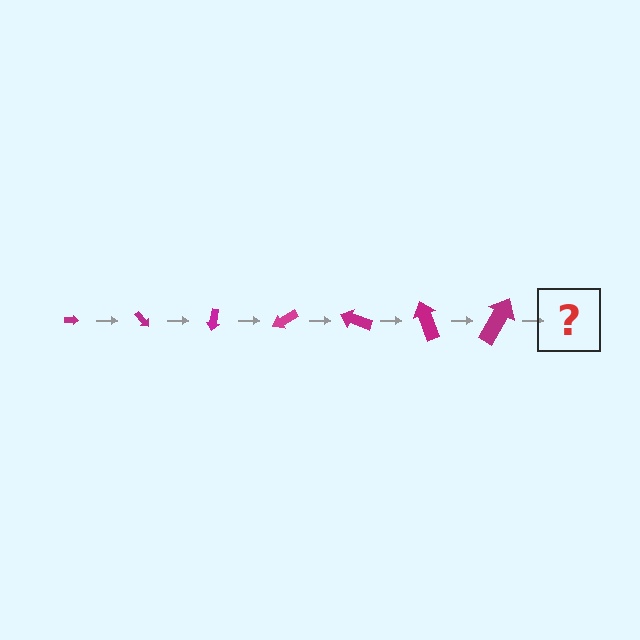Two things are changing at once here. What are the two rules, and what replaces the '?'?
The two rules are that the arrow grows larger each step and it rotates 50 degrees each step. The '?' should be an arrow, larger than the previous one and rotated 350 degrees from the start.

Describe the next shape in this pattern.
It should be an arrow, larger than the previous one and rotated 350 degrees from the start.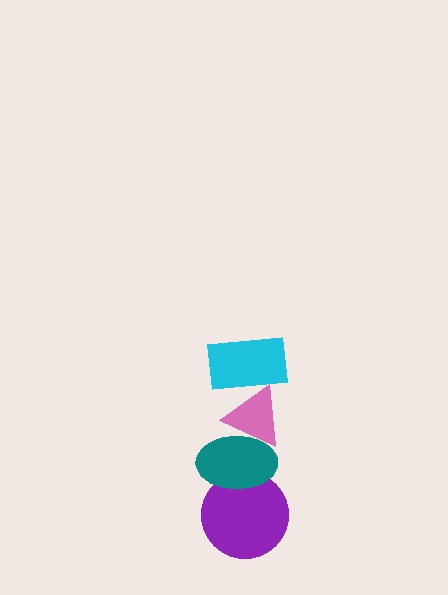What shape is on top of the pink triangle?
The cyan rectangle is on top of the pink triangle.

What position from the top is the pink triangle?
The pink triangle is 2nd from the top.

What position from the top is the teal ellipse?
The teal ellipse is 3rd from the top.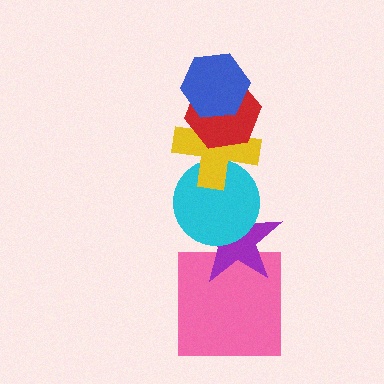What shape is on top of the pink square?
The purple star is on top of the pink square.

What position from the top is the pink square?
The pink square is 6th from the top.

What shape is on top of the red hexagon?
The blue hexagon is on top of the red hexagon.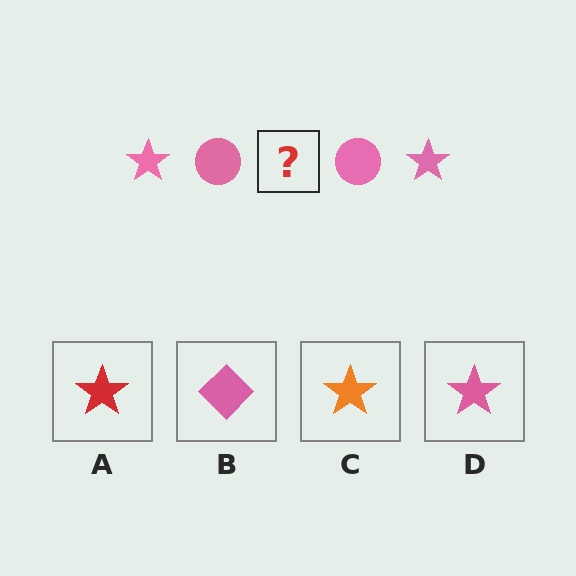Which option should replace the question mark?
Option D.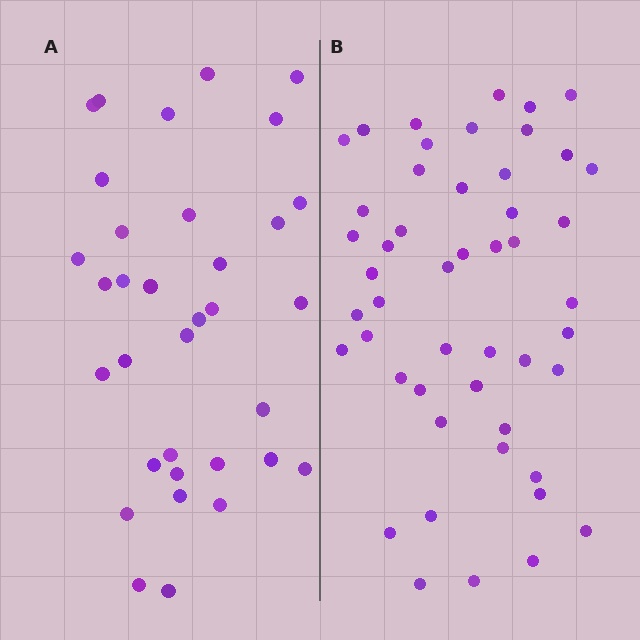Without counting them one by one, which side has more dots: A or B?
Region B (the right region) has more dots.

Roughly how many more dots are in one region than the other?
Region B has approximately 15 more dots than region A.